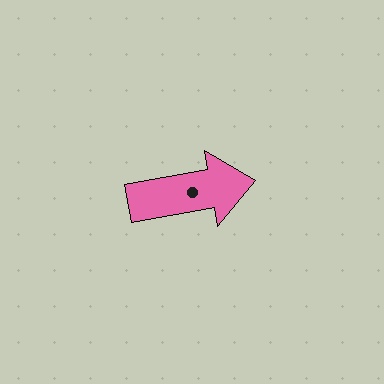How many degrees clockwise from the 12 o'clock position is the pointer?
Approximately 80 degrees.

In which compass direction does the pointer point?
East.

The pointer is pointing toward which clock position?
Roughly 3 o'clock.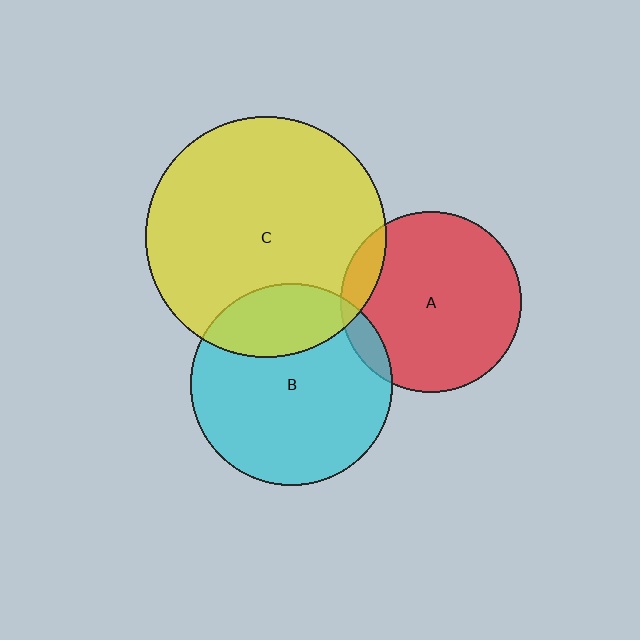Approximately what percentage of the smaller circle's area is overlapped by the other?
Approximately 25%.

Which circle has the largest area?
Circle C (yellow).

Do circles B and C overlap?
Yes.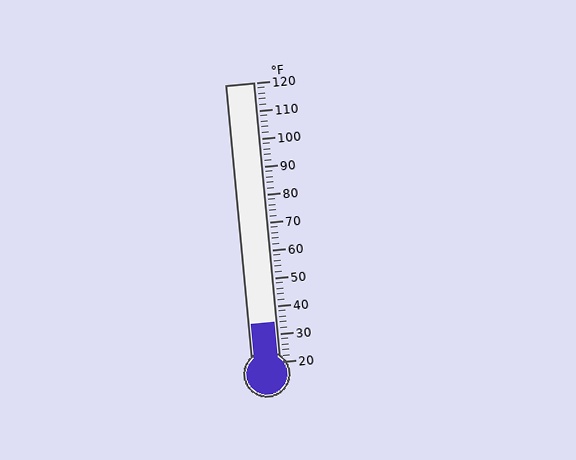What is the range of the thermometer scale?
The thermometer scale ranges from 20°F to 120°F.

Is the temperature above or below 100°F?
The temperature is below 100°F.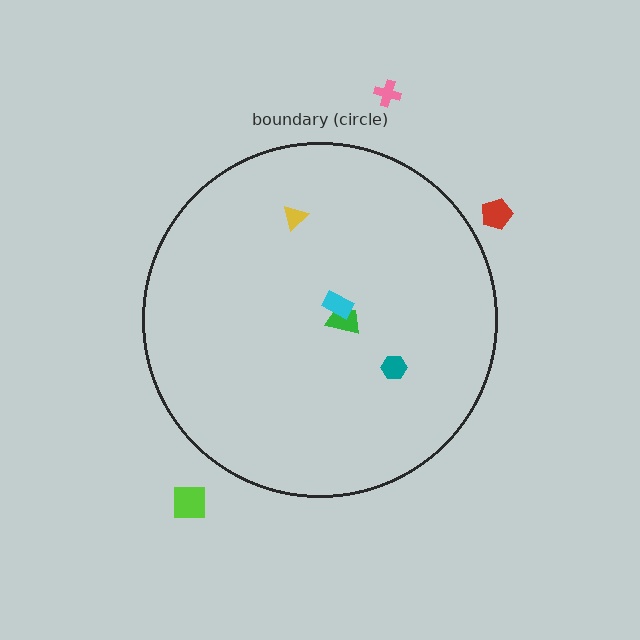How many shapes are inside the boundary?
4 inside, 3 outside.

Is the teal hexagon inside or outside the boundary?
Inside.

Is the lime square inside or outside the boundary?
Outside.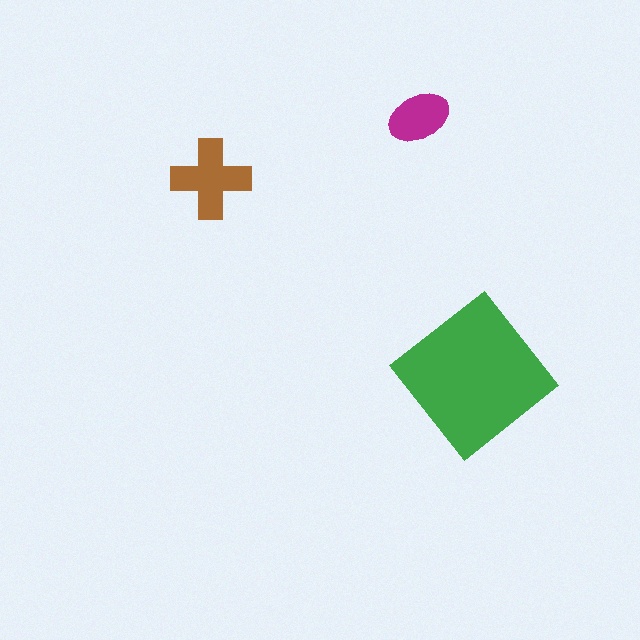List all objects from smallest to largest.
The magenta ellipse, the brown cross, the green diamond.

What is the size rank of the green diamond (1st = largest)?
1st.